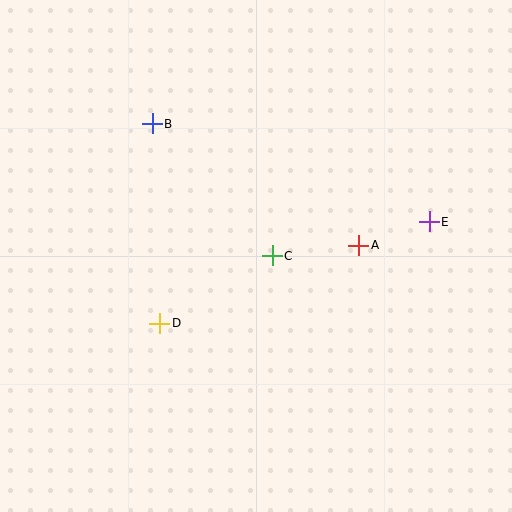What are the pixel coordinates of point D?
Point D is at (160, 323).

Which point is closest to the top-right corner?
Point E is closest to the top-right corner.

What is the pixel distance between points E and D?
The distance between E and D is 288 pixels.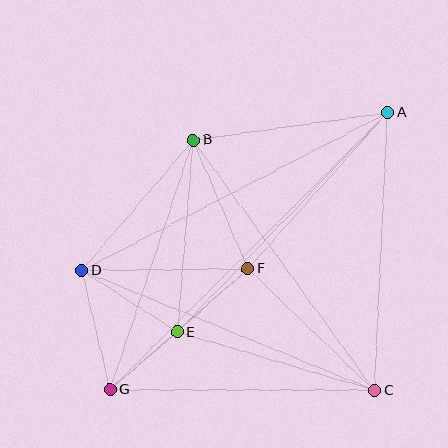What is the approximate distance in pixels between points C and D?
The distance between C and D is approximately 316 pixels.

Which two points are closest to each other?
Points E and G are closest to each other.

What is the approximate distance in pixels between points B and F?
The distance between B and F is approximately 140 pixels.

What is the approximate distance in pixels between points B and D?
The distance between B and D is approximately 171 pixels.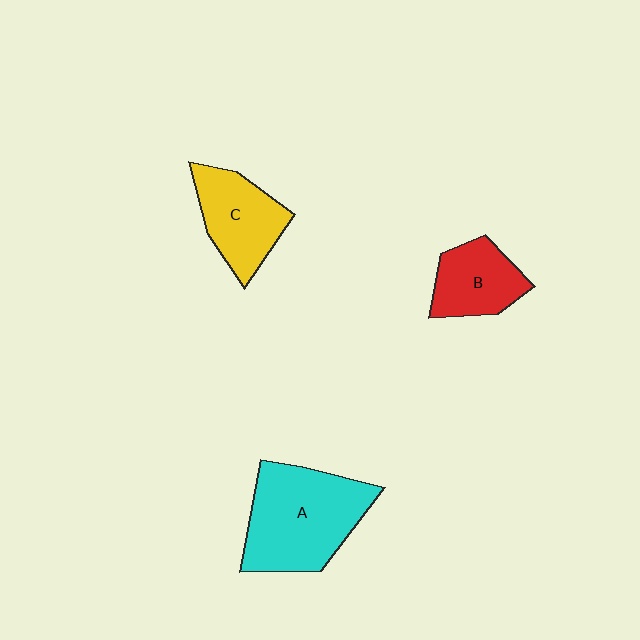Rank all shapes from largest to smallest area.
From largest to smallest: A (cyan), C (yellow), B (red).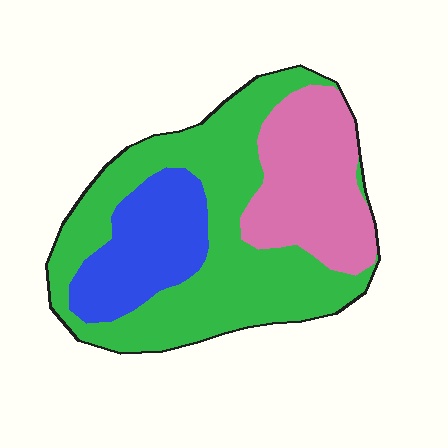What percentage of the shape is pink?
Pink covers about 25% of the shape.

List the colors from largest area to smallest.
From largest to smallest: green, pink, blue.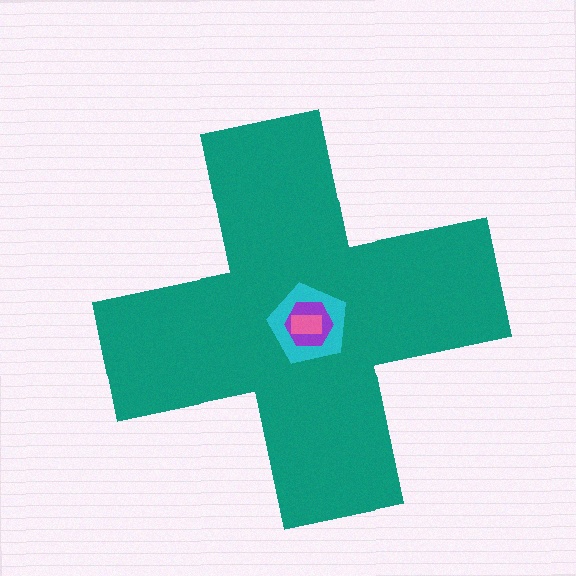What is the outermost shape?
The teal cross.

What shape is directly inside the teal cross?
The cyan pentagon.